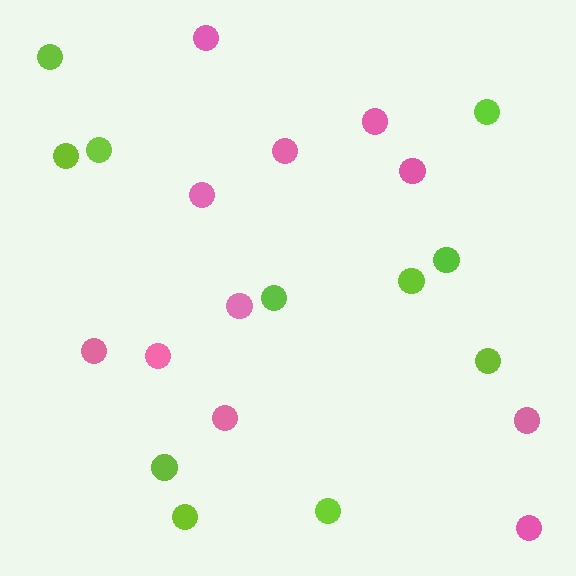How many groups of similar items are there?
There are 2 groups: one group of pink circles (11) and one group of lime circles (11).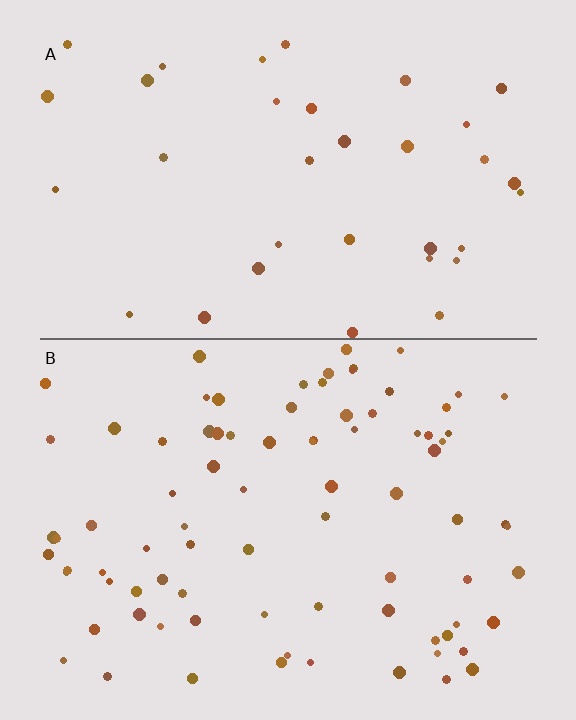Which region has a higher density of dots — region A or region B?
B (the bottom).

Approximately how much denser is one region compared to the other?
Approximately 2.4× — region B over region A.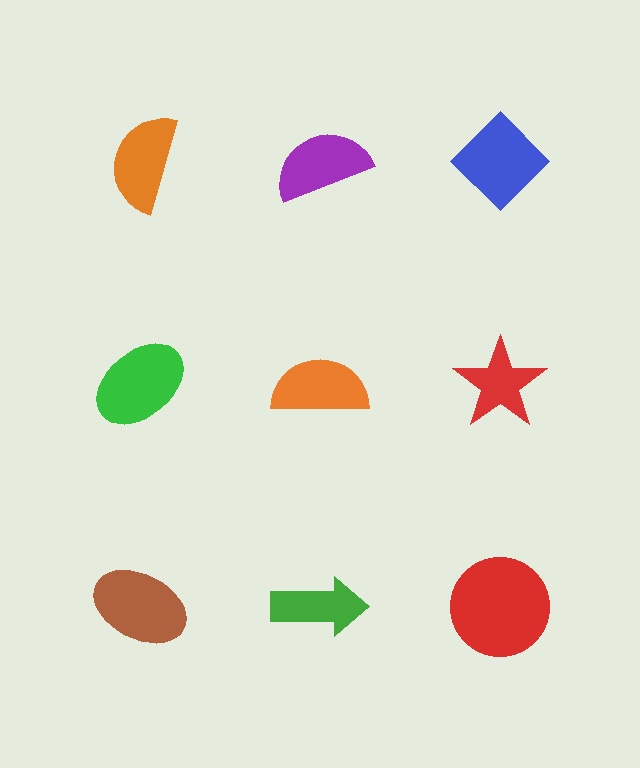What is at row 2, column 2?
An orange semicircle.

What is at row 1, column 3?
A blue diamond.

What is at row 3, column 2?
A green arrow.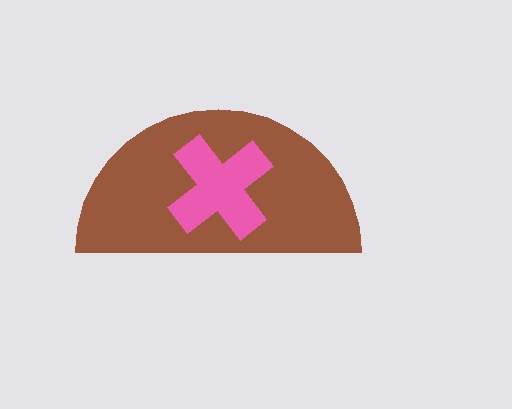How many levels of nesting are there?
2.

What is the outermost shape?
The brown semicircle.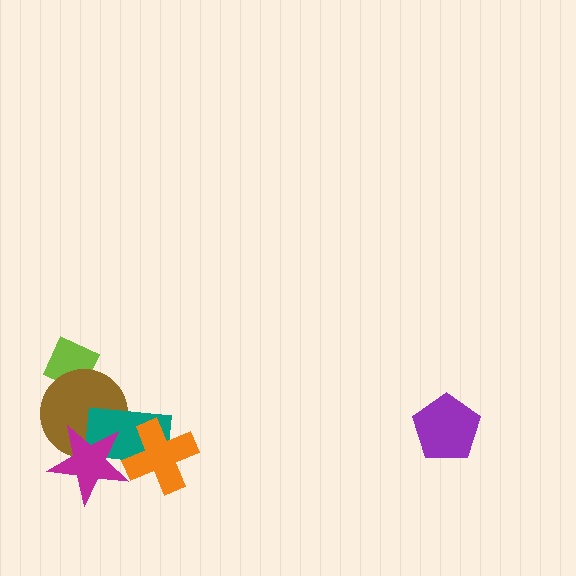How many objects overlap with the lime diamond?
1 object overlaps with the lime diamond.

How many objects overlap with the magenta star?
3 objects overlap with the magenta star.